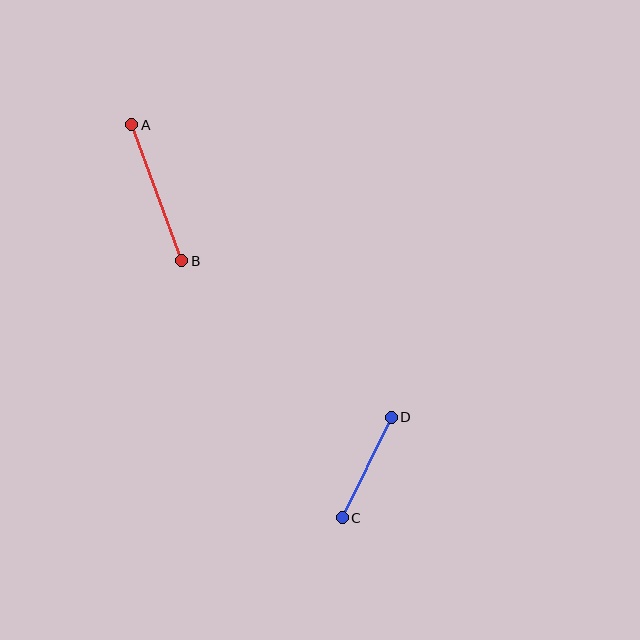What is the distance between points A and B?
The distance is approximately 145 pixels.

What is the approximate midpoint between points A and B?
The midpoint is at approximately (157, 193) pixels.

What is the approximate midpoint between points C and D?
The midpoint is at approximately (367, 467) pixels.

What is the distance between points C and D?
The distance is approximately 112 pixels.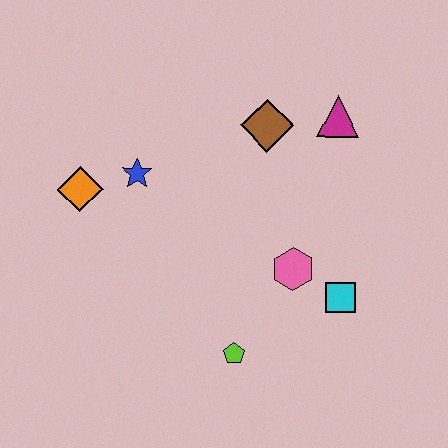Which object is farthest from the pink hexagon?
The orange diamond is farthest from the pink hexagon.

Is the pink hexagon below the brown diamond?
Yes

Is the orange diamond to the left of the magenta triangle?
Yes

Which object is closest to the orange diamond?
The blue star is closest to the orange diamond.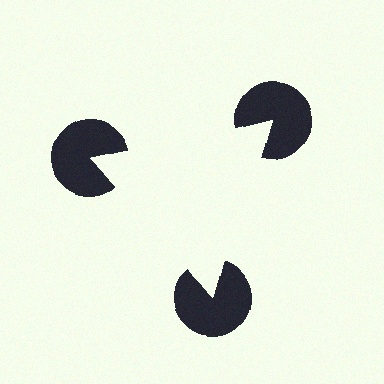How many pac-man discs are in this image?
There are 3 — one at each vertex of the illusory triangle.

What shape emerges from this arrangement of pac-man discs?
An illusory triangle — its edges are inferred from the aligned wedge cuts in the pac-man discs, not physically drawn.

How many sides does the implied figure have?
3 sides.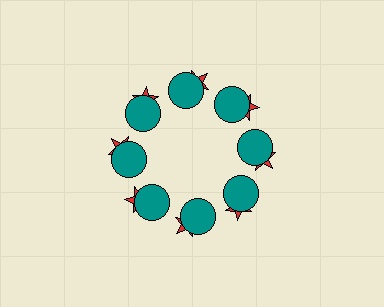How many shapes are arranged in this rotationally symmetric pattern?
There are 16 shapes, arranged in 8 groups of 2.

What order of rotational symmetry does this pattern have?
This pattern has 8-fold rotational symmetry.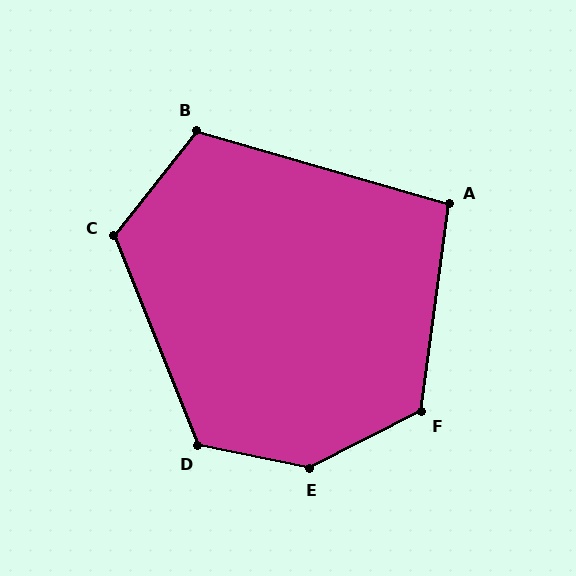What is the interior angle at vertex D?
Approximately 123 degrees (obtuse).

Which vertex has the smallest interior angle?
A, at approximately 98 degrees.